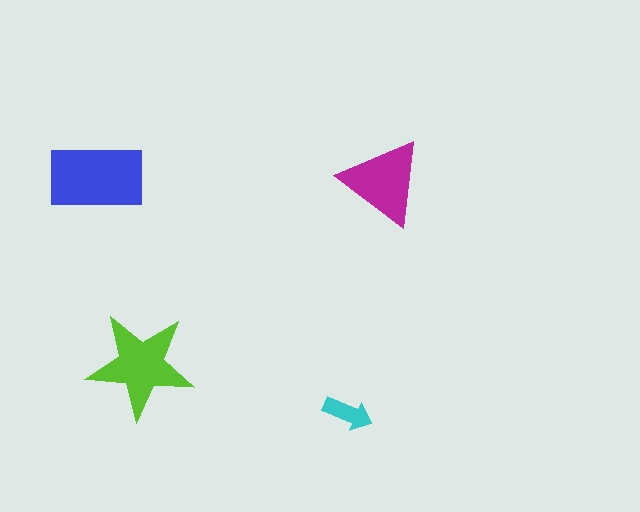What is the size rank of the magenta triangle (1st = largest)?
3rd.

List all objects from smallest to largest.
The cyan arrow, the magenta triangle, the lime star, the blue rectangle.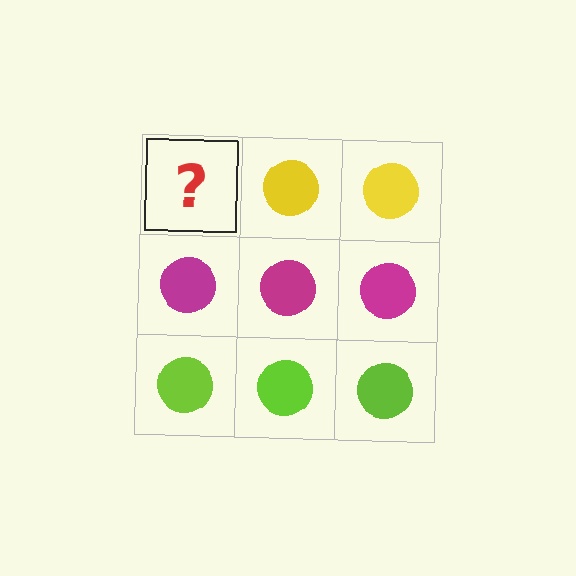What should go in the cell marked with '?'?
The missing cell should contain a yellow circle.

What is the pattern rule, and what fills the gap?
The rule is that each row has a consistent color. The gap should be filled with a yellow circle.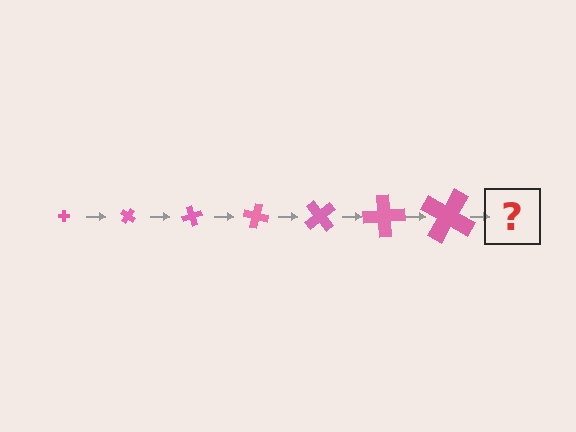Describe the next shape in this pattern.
It should be a cross, larger than the previous one and rotated 245 degrees from the start.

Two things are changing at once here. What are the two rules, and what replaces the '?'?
The two rules are that the cross grows larger each step and it rotates 35 degrees each step. The '?' should be a cross, larger than the previous one and rotated 245 degrees from the start.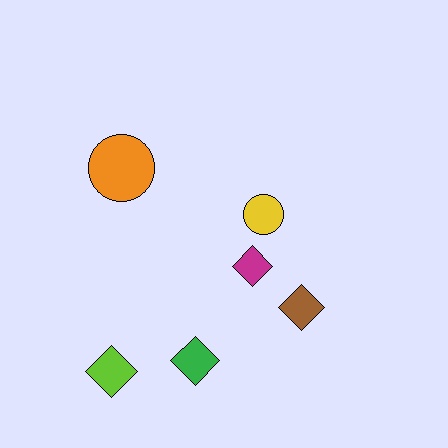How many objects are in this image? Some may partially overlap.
There are 6 objects.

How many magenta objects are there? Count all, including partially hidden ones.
There is 1 magenta object.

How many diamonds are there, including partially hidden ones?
There are 4 diamonds.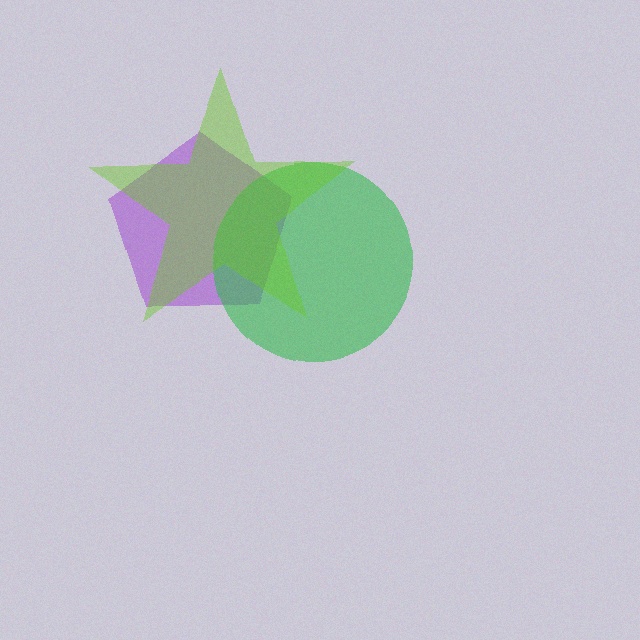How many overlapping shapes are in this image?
There are 3 overlapping shapes in the image.